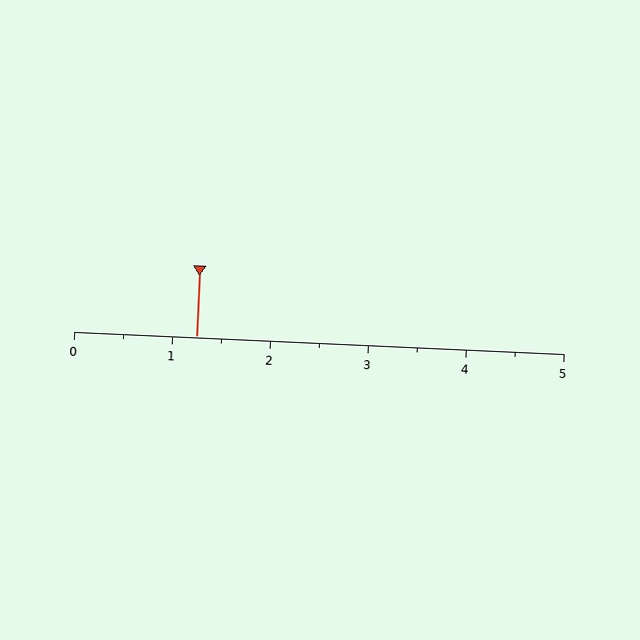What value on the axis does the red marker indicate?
The marker indicates approximately 1.2.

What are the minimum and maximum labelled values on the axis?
The axis runs from 0 to 5.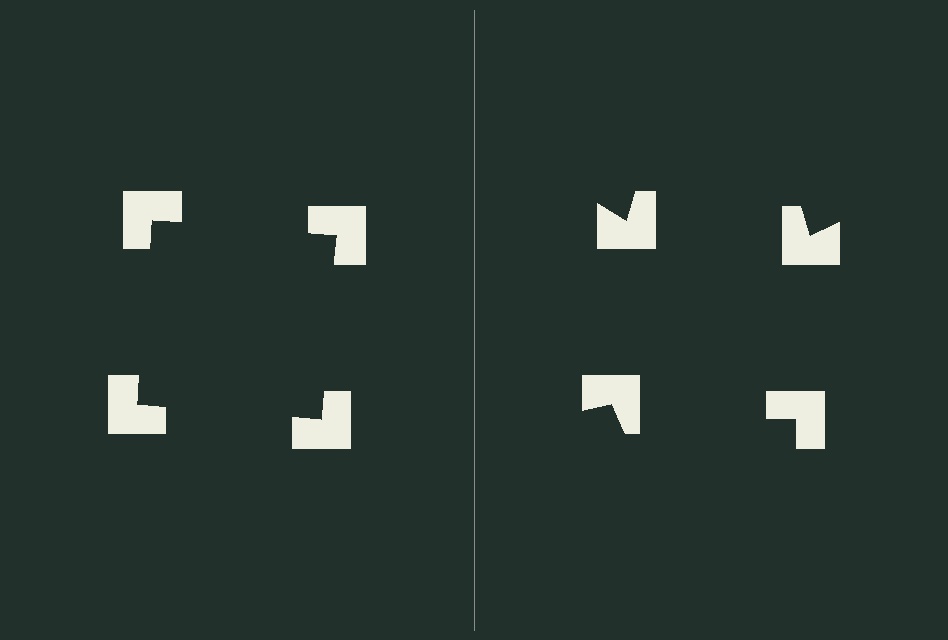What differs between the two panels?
The notched squares are positioned identically on both sides; only the wedge orientations differ. On the left they align to a square; on the right they are misaligned.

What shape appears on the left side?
An illusory square.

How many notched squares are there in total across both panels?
8 — 4 on each side.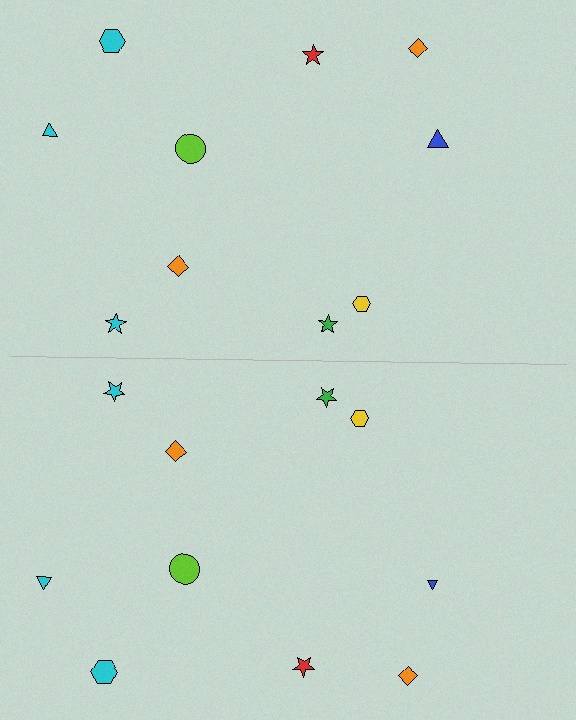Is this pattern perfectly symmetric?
No, the pattern is not perfectly symmetric. The blue triangle on the bottom side has a different size than its mirror counterpart.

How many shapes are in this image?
There are 20 shapes in this image.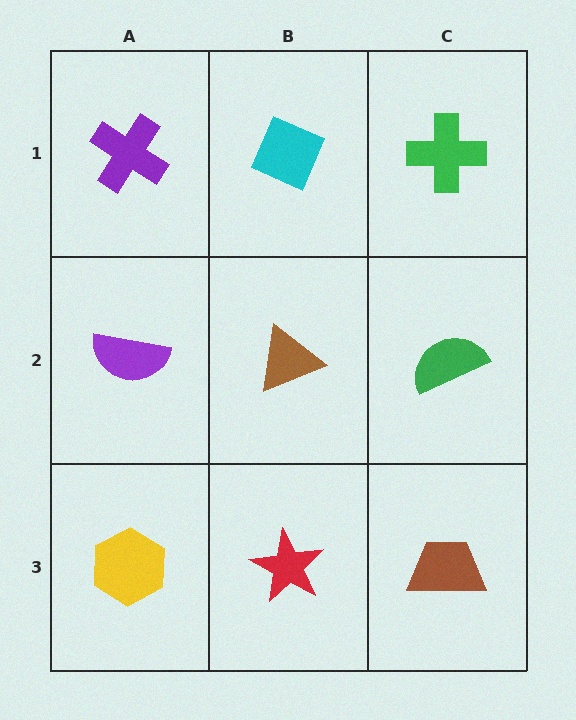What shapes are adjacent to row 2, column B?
A cyan diamond (row 1, column B), a red star (row 3, column B), a purple semicircle (row 2, column A), a green semicircle (row 2, column C).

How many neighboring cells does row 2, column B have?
4.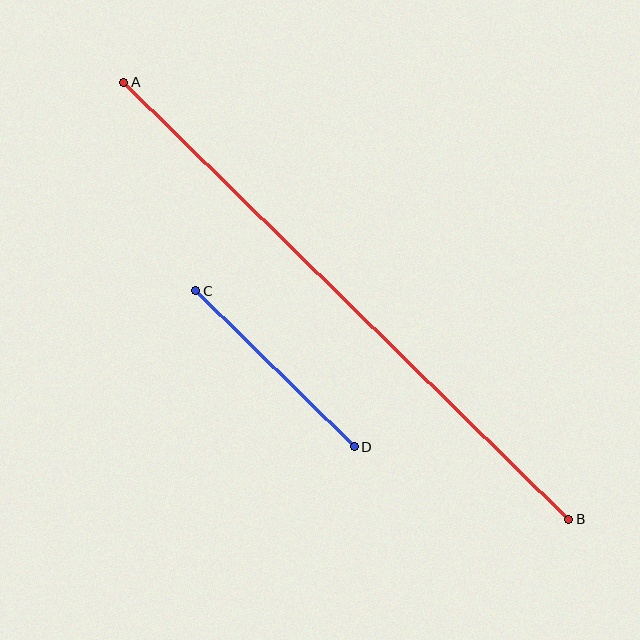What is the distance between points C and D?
The distance is approximately 222 pixels.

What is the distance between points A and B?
The distance is approximately 624 pixels.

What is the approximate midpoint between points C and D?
The midpoint is at approximately (275, 369) pixels.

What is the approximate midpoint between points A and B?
The midpoint is at approximately (346, 301) pixels.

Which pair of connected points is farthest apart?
Points A and B are farthest apart.